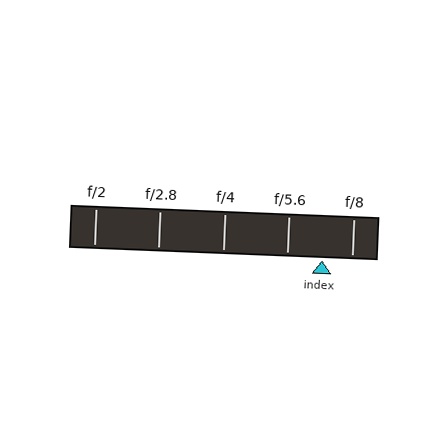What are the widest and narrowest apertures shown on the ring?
The widest aperture shown is f/2 and the narrowest is f/8.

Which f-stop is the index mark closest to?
The index mark is closest to f/8.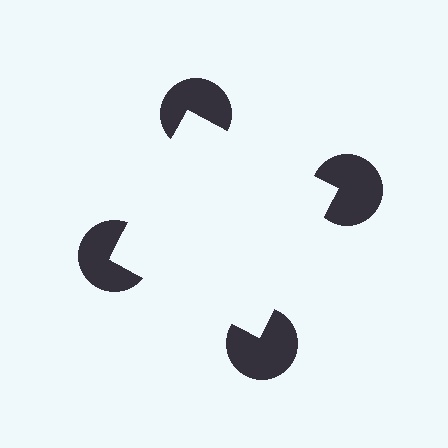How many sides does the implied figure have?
4 sides.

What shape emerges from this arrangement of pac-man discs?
An illusory square — its edges are inferred from the aligned wedge cuts in the pac-man discs, not physically drawn.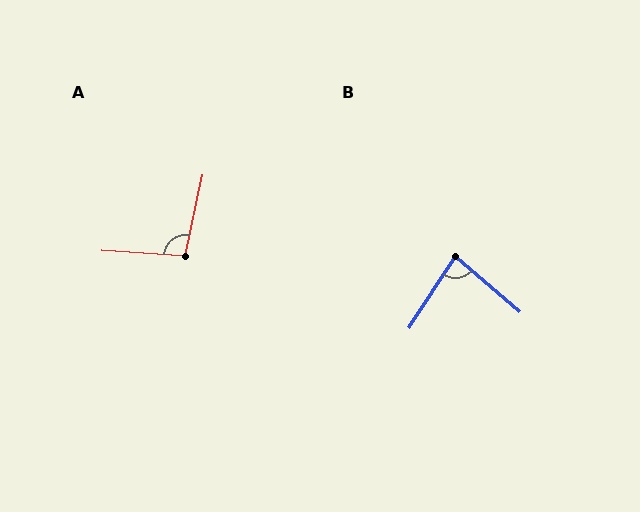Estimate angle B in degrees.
Approximately 82 degrees.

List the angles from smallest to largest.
B (82°), A (98°).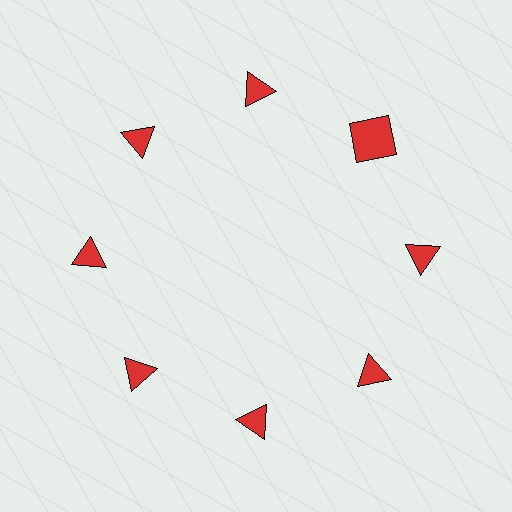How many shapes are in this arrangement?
There are 8 shapes arranged in a ring pattern.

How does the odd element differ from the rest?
It has a different shape: square instead of triangle.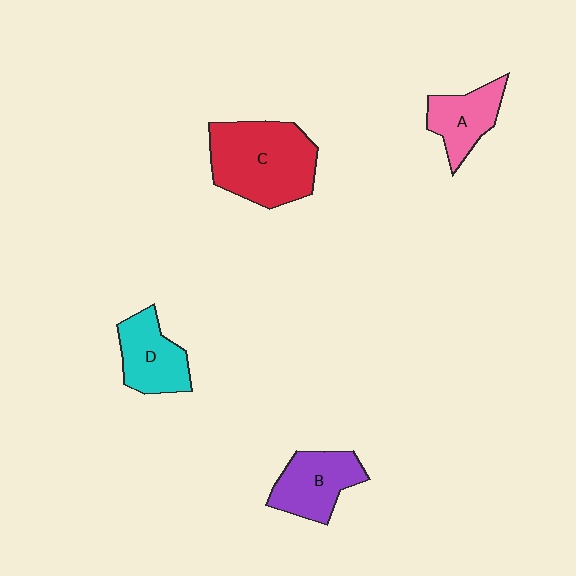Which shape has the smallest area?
Shape A (pink).